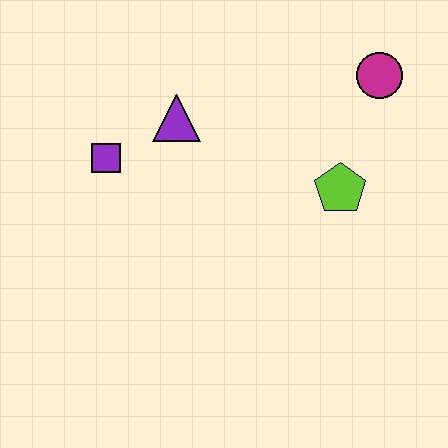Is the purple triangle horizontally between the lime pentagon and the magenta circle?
No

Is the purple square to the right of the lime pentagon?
No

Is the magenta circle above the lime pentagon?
Yes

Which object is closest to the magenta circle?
The lime pentagon is closest to the magenta circle.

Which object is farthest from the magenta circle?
The purple square is farthest from the magenta circle.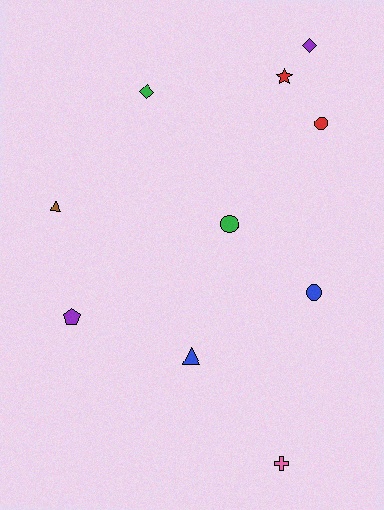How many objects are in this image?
There are 10 objects.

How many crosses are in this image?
There is 1 cross.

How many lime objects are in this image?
There are no lime objects.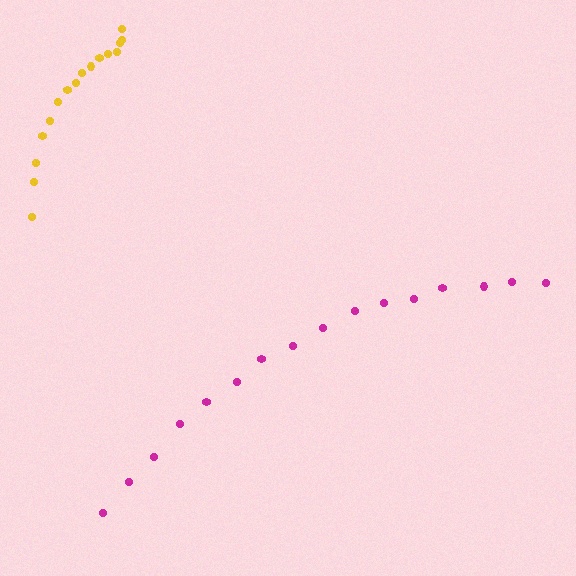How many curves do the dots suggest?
There are 2 distinct paths.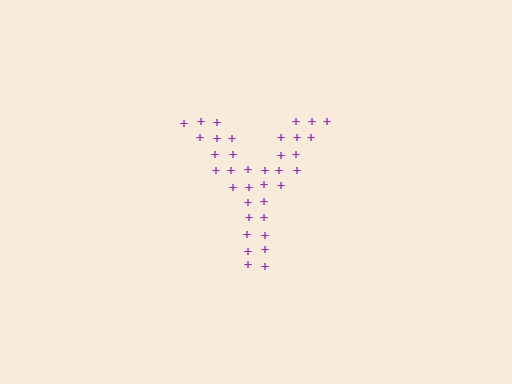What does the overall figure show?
The overall figure shows the letter Y.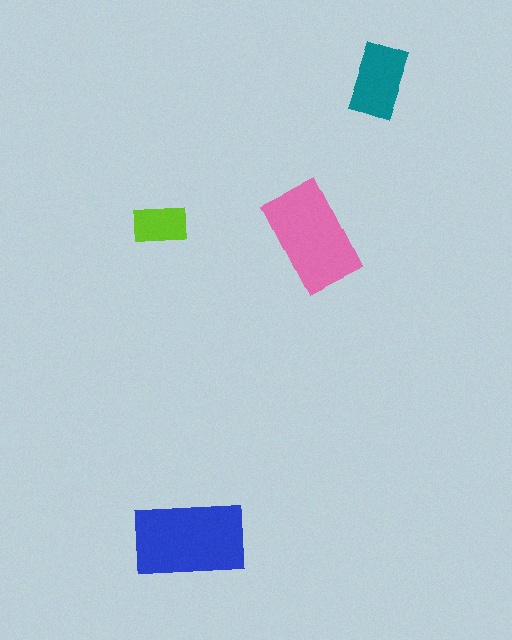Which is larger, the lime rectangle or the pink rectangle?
The pink one.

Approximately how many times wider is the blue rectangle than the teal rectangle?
About 1.5 times wider.